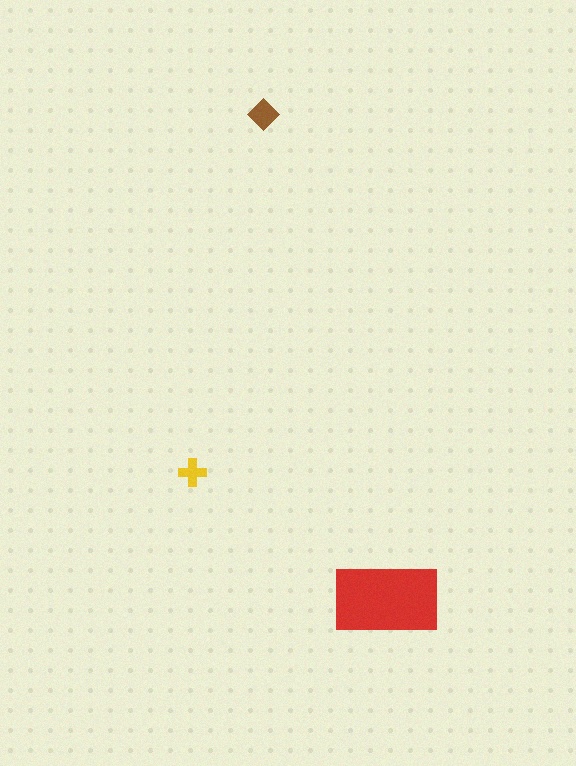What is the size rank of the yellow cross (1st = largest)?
3rd.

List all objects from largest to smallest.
The red rectangle, the brown diamond, the yellow cross.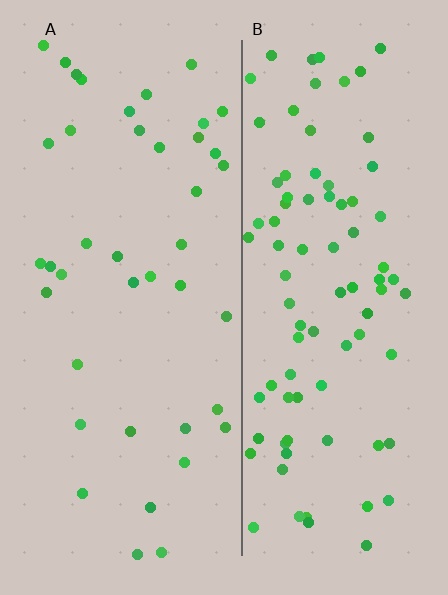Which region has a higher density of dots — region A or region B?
B (the right).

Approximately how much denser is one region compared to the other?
Approximately 2.2× — region B over region A.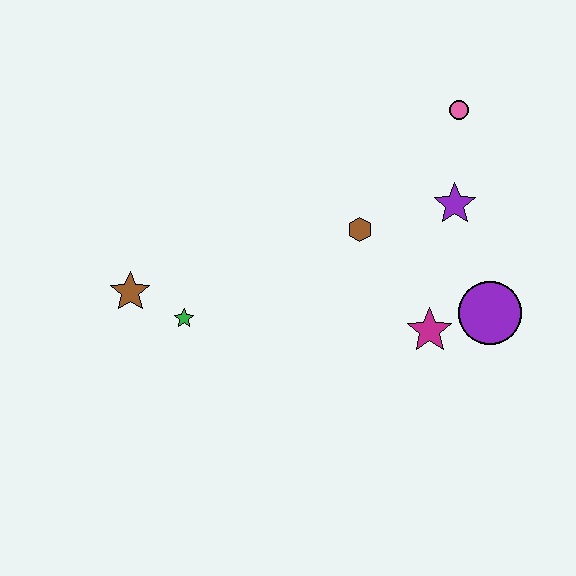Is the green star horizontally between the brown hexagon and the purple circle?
No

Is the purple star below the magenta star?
No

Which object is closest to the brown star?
The green star is closest to the brown star.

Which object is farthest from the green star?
The pink circle is farthest from the green star.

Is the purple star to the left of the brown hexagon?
No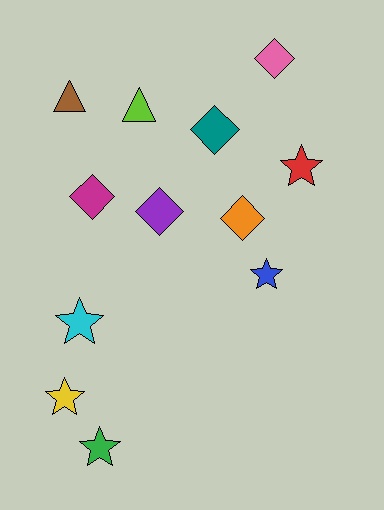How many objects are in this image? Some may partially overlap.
There are 12 objects.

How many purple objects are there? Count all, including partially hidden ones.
There is 1 purple object.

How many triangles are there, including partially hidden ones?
There are 2 triangles.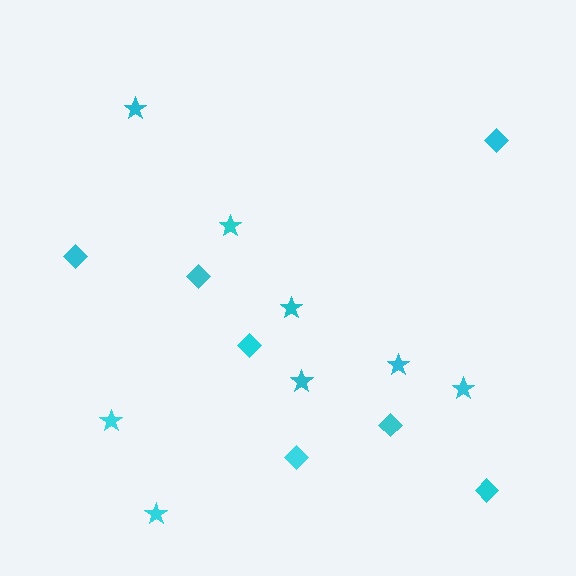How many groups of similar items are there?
There are 2 groups: one group of stars (8) and one group of diamonds (7).